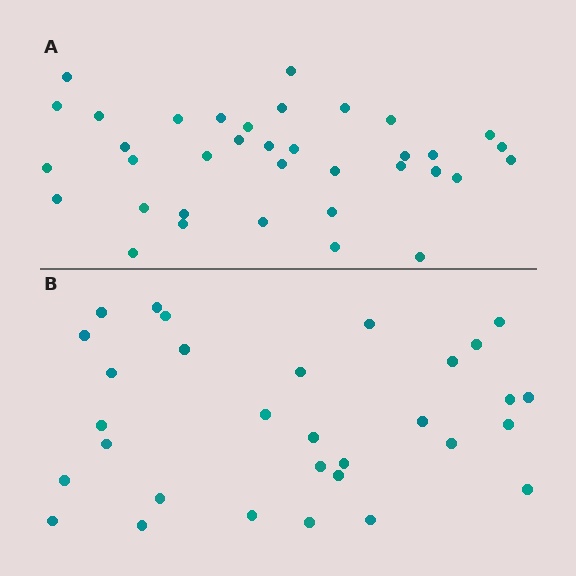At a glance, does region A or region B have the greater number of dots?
Region A (the top region) has more dots.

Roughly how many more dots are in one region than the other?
Region A has about 5 more dots than region B.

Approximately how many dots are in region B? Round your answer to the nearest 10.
About 30 dots. (The exact count is 31, which rounds to 30.)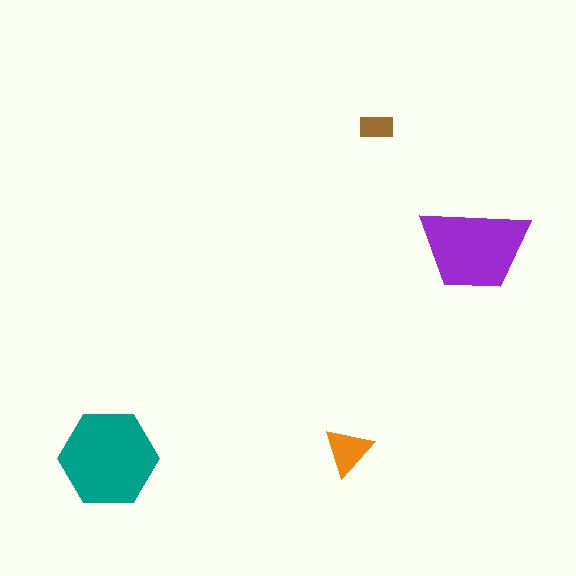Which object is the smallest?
The brown rectangle.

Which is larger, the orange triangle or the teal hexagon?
The teal hexagon.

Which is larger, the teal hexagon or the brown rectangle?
The teal hexagon.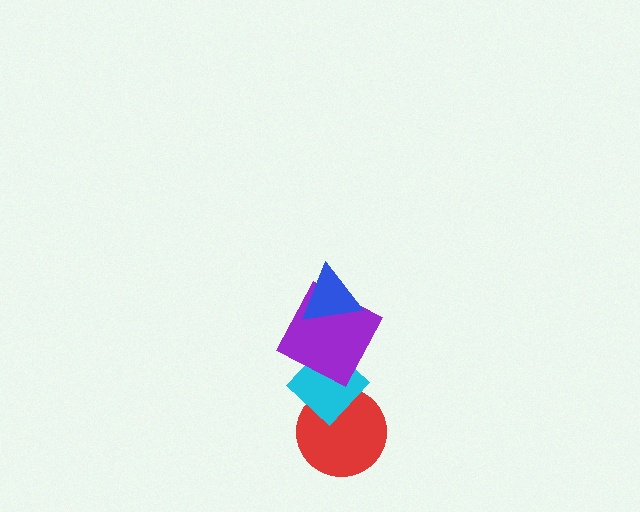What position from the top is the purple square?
The purple square is 2nd from the top.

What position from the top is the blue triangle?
The blue triangle is 1st from the top.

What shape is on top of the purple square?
The blue triangle is on top of the purple square.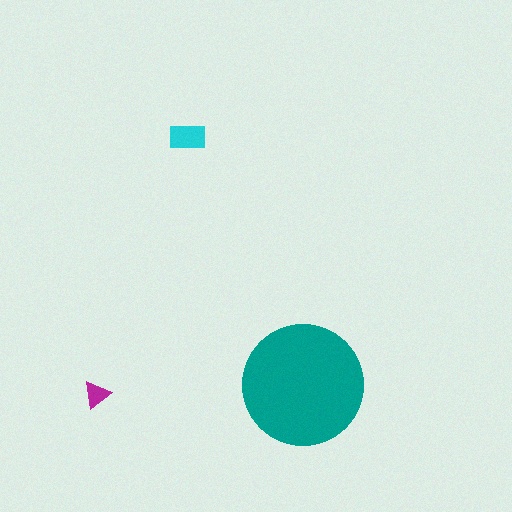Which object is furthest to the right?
The teal circle is rightmost.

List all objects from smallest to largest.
The magenta triangle, the cyan rectangle, the teal circle.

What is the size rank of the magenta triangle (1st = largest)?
3rd.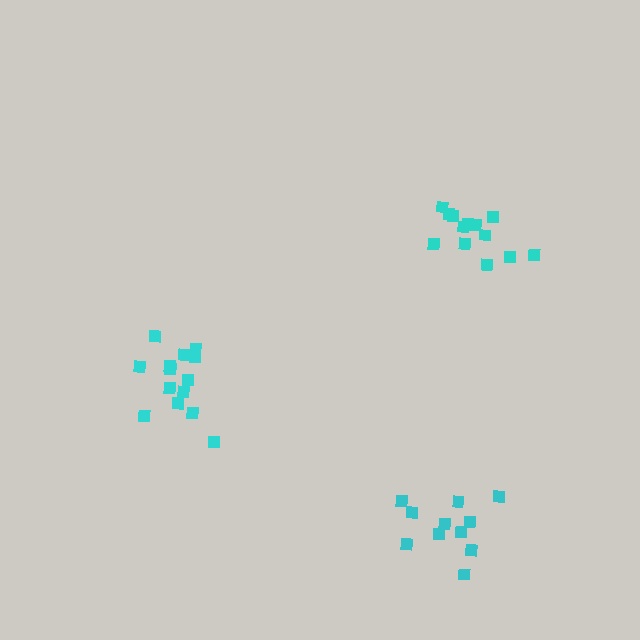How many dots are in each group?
Group 1: 14 dots, Group 2: 11 dots, Group 3: 13 dots (38 total).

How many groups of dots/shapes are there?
There are 3 groups.